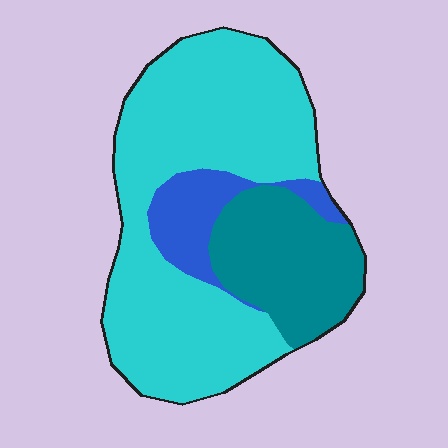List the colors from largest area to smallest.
From largest to smallest: cyan, teal, blue.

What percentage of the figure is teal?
Teal covers 24% of the figure.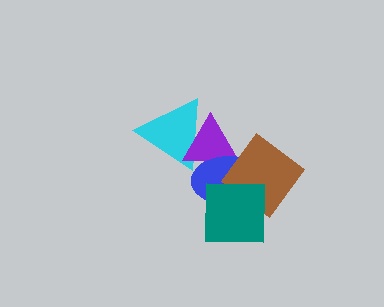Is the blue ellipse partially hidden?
Yes, it is partially covered by another shape.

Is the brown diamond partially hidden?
Yes, it is partially covered by another shape.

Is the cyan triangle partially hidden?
Yes, it is partially covered by another shape.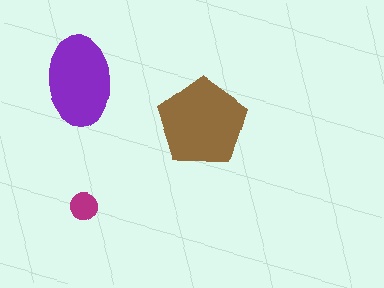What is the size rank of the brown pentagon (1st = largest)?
1st.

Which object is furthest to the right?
The brown pentagon is rightmost.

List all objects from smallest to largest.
The magenta circle, the purple ellipse, the brown pentagon.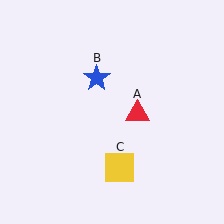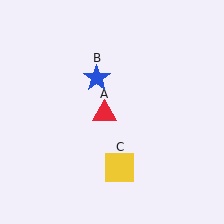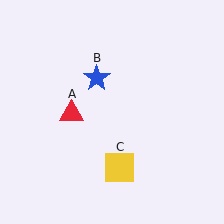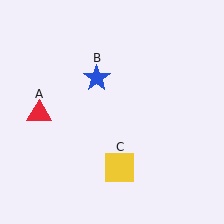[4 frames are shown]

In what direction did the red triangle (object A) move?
The red triangle (object A) moved left.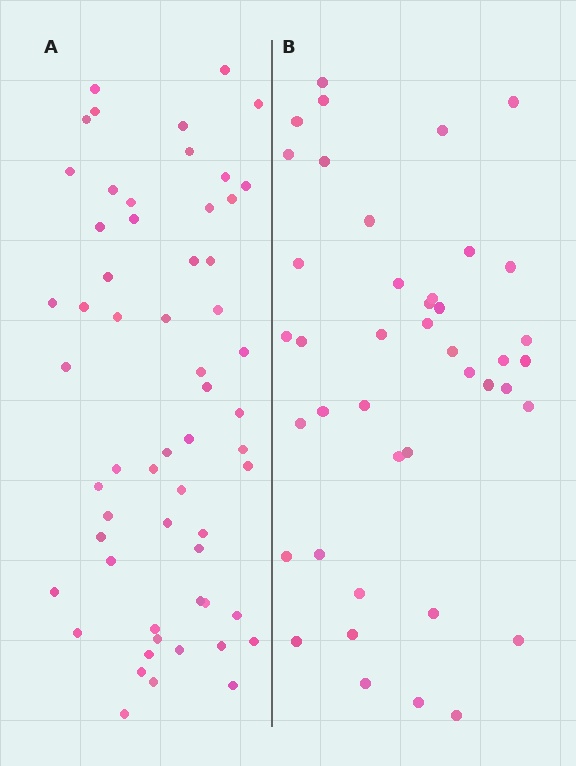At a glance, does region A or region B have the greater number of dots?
Region A (the left region) has more dots.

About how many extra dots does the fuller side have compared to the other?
Region A has approximately 15 more dots than region B.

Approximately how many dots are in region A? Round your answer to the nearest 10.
About 60 dots. (The exact count is 58, which rounds to 60.)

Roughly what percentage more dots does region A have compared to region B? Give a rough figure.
About 40% more.